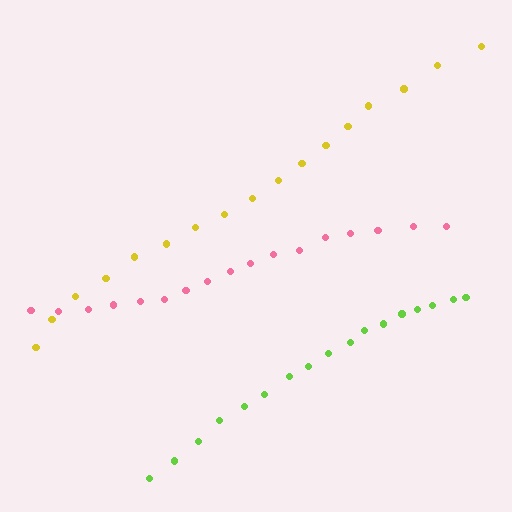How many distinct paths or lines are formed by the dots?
There are 3 distinct paths.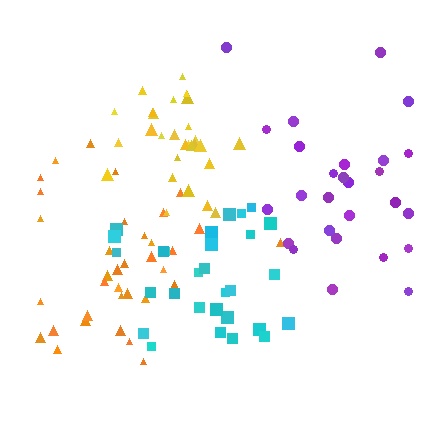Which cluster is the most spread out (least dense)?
Purple.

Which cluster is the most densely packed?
Yellow.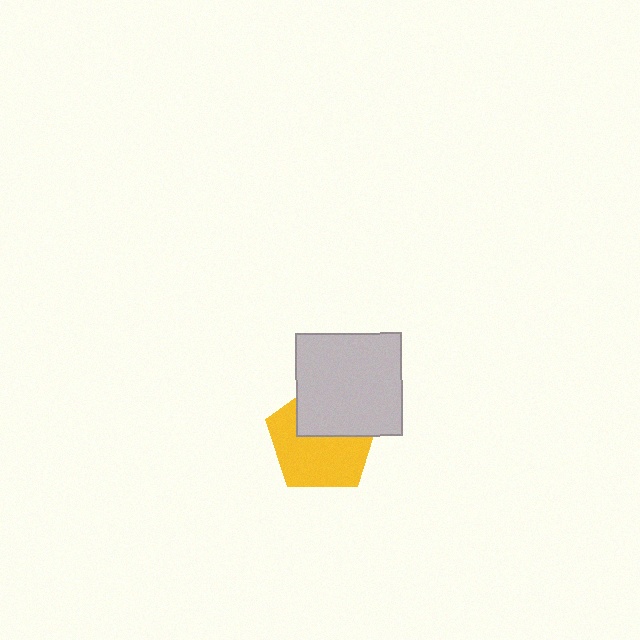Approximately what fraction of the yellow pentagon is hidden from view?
Roughly 40% of the yellow pentagon is hidden behind the light gray rectangle.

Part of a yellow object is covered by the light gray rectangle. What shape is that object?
It is a pentagon.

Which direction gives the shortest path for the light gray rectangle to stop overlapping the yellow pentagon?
Moving up gives the shortest separation.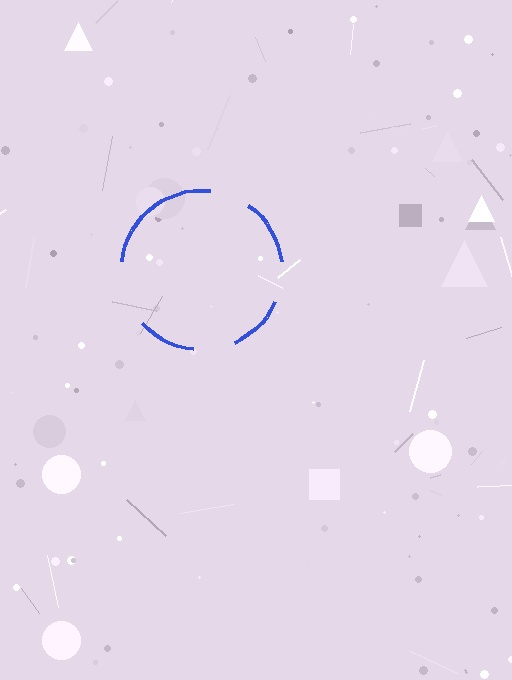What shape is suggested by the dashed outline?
The dashed outline suggests a circle.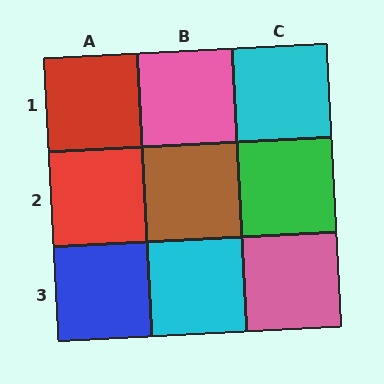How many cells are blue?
1 cell is blue.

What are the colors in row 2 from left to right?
Red, brown, green.